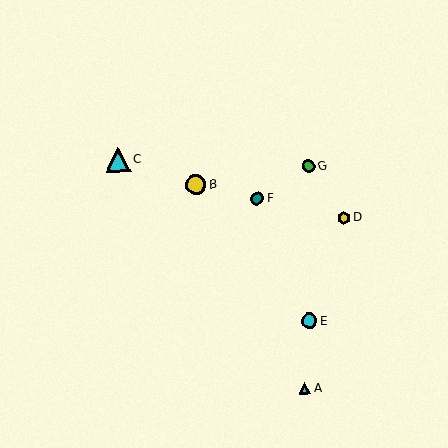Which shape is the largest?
The cyan triangle (labeled C) is the largest.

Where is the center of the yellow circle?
The center of the yellow circle is at (196, 185).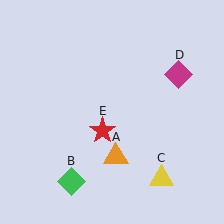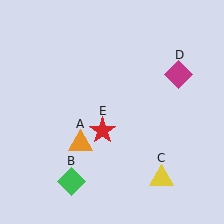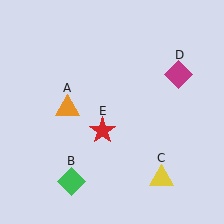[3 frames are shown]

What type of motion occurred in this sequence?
The orange triangle (object A) rotated clockwise around the center of the scene.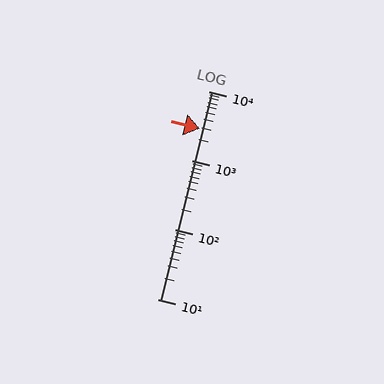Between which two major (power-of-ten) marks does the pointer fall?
The pointer is between 1000 and 10000.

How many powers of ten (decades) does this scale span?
The scale spans 3 decades, from 10 to 10000.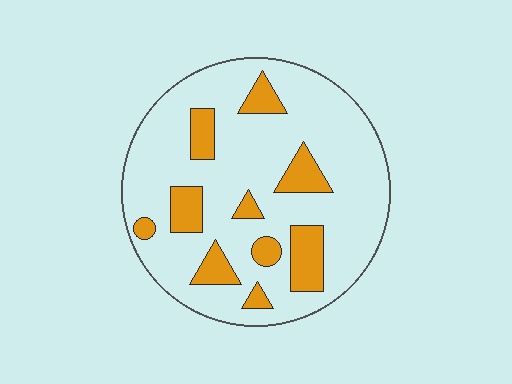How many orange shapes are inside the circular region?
10.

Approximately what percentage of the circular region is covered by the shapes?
Approximately 20%.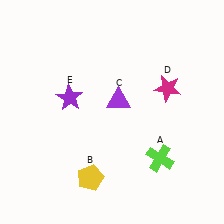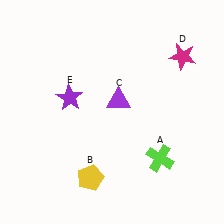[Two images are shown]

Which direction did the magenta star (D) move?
The magenta star (D) moved up.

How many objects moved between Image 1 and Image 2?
1 object moved between the two images.